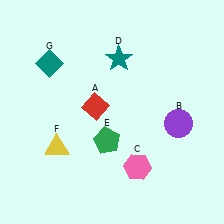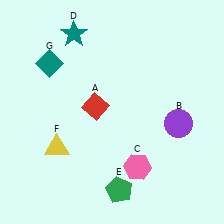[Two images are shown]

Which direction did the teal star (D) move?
The teal star (D) moved left.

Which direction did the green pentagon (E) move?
The green pentagon (E) moved down.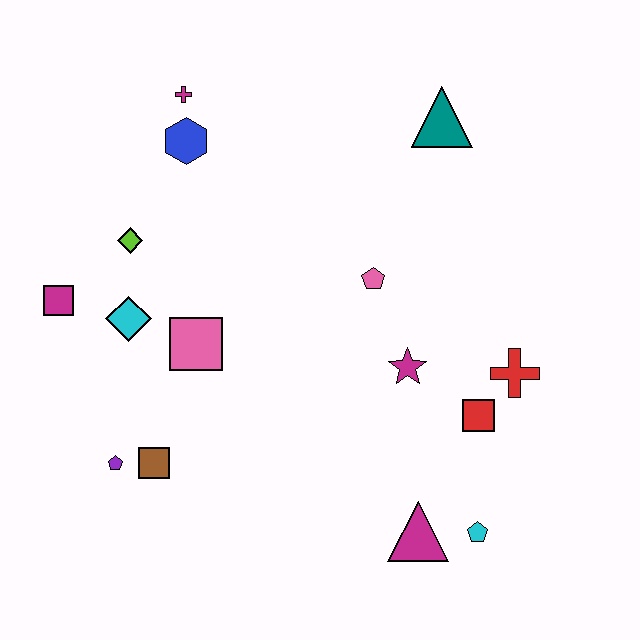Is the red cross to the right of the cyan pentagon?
Yes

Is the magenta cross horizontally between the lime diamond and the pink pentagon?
Yes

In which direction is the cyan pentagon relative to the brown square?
The cyan pentagon is to the right of the brown square.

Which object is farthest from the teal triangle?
The purple pentagon is farthest from the teal triangle.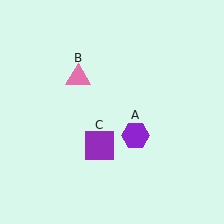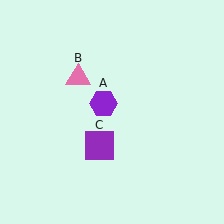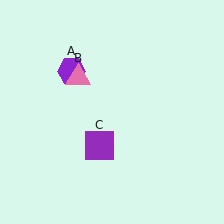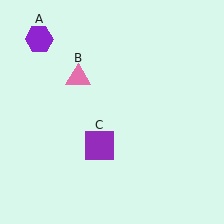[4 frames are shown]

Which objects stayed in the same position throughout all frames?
Pink triangle (object B) and purple square (object C) remained stationary.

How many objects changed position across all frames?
1 object changed position: purple hexagon (object A).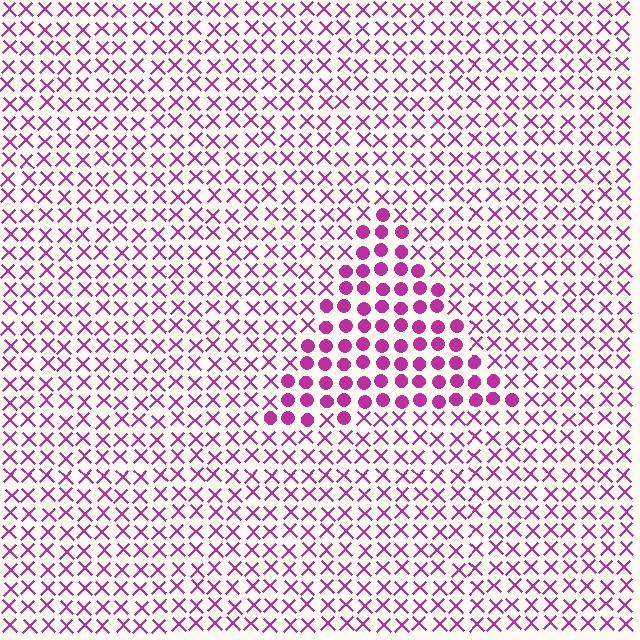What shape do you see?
I see a triangle.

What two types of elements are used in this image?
The image uses circles inside the triangle region and X marks outside it.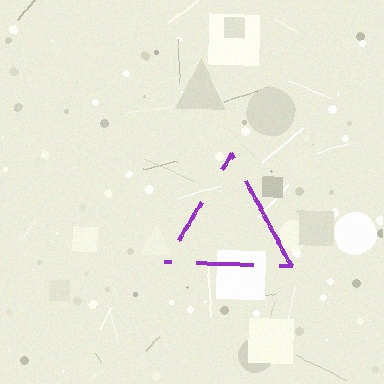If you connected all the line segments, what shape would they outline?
They would outline a triangle.